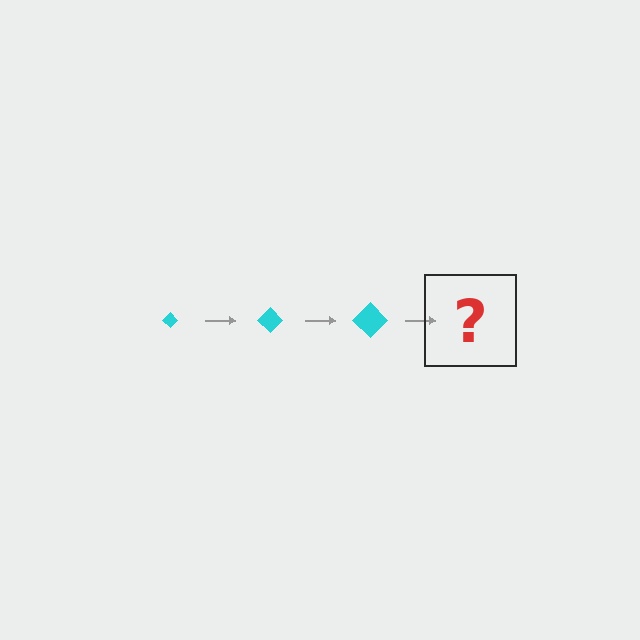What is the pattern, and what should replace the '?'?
The pattern is that the diamond gets progressively larger each step. The '?' should be a cyan diamond, larger than the previous one.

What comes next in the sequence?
The next element should be a cyan diamond, larger than the previous one.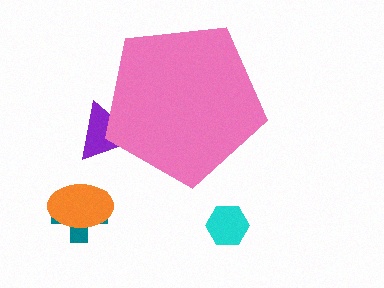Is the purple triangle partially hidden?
Yes, the purple triangle is partially hidden behind the pink pentagon.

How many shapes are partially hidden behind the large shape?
1 shape is partially hidden.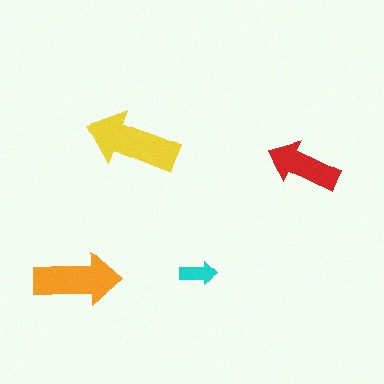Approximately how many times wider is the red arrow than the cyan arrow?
About 2 times wider.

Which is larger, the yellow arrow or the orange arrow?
The yellow one.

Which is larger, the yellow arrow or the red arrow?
The yellow one.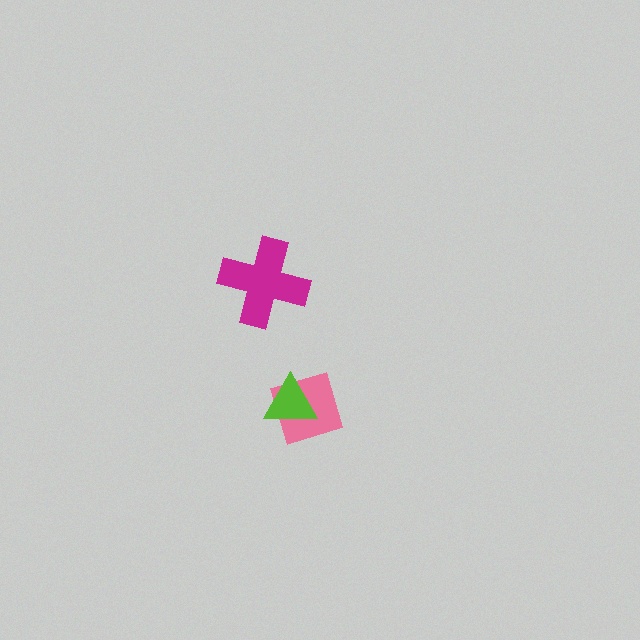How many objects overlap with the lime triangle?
1 object overlaps with the lime triangle.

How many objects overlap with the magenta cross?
0 objects overlap with the magenta cross.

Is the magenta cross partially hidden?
No, no other shape covers it.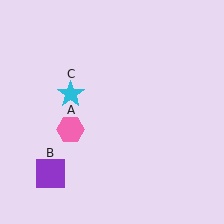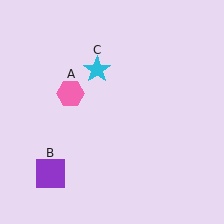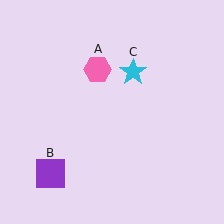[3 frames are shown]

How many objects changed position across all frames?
2 objects changed position: pink hexagon (object A), cyan star (object C).